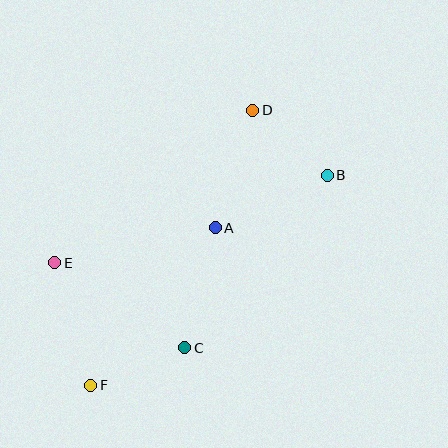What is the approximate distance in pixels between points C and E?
The distance between C and E is approximately 155 pixels.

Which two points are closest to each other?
Points B and D are closest to each other.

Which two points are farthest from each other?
Points D and F are farthest from each other.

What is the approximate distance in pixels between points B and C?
The distance between B and C is approximately 224 pixels.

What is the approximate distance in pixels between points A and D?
The distance between A and D is approximately 123 pixels.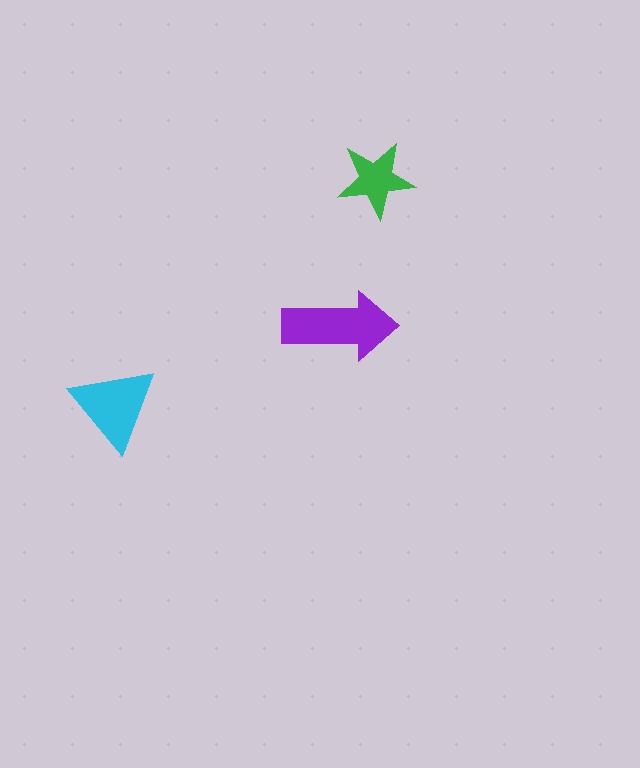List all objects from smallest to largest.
The green star, the cyan triangle, the purple arrow.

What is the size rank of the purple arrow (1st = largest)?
1st.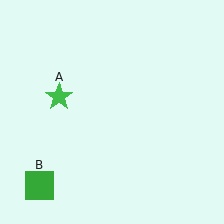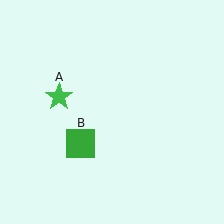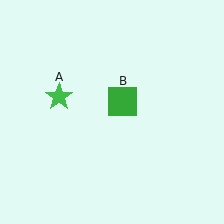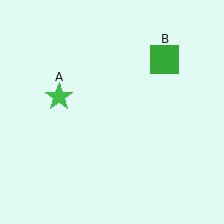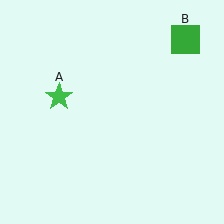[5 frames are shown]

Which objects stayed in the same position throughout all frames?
Green star (object A) remained stationary.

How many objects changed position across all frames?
1 object changed position: green square (object B).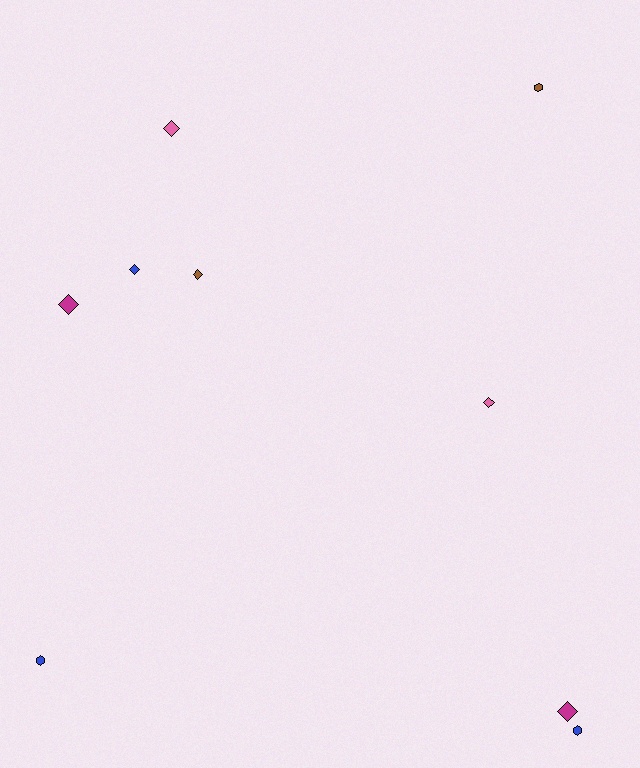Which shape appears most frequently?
Diamond, with 6 objects.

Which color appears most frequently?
Blue, with 3 objects.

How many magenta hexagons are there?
There are no magenta hexagons.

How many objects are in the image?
There are 9 objects.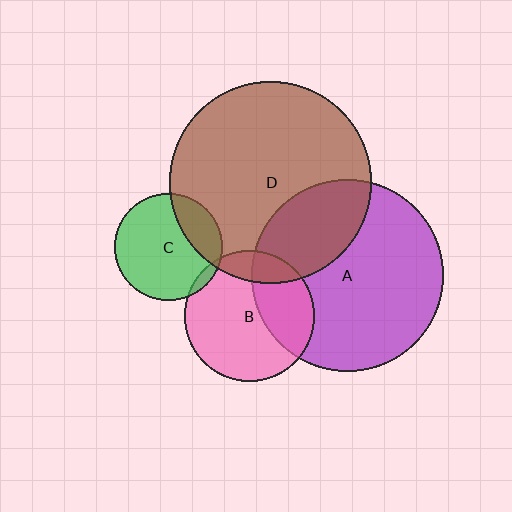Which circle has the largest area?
Circle D (brown).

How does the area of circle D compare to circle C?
Approximately 3.6 times.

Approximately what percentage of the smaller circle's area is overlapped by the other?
Approximately 35%.